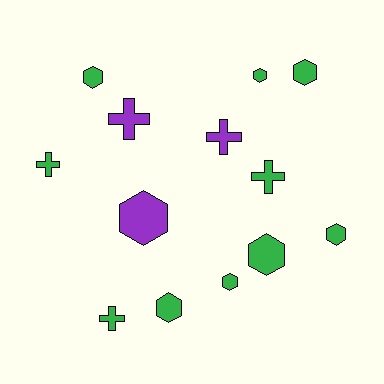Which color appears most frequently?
Green, with 10 objects.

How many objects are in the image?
There are 13 objects.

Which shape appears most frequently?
Hexagon, with 8 objects.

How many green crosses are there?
There are 3 green crosses.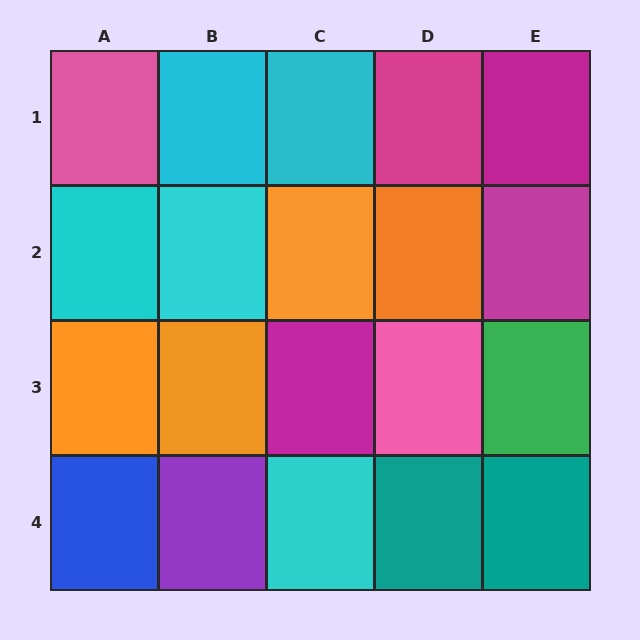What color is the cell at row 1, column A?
Pink.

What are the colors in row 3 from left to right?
Orange, orange, magenta, pink, green.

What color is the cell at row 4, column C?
Cyan.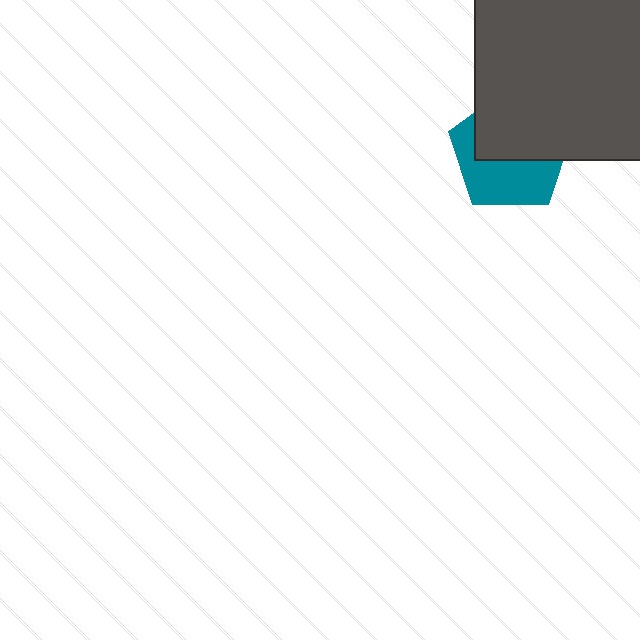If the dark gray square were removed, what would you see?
You would see the complete teal pentagon.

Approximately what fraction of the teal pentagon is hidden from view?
Roughly 53% of the teal pentagon is hidden behind the dark gray square.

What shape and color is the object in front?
The object in front is a dark gray square.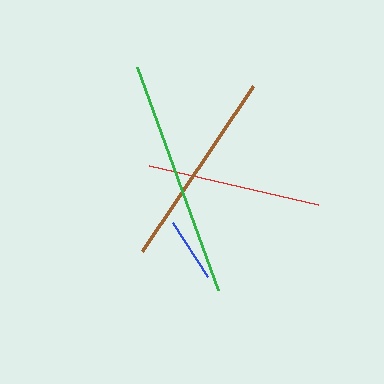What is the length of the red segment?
The red segment is approximately 173 pixels long.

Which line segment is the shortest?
The blue line is the shortest at approximately 65 pixels.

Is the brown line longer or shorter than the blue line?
The brown line is longer than the blue line.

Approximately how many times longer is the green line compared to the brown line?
The green line is approximately 1.2 times the length of the brown line.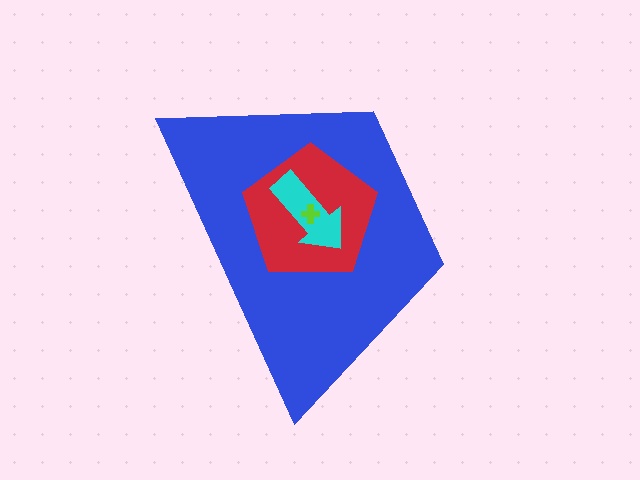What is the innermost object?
The lime cross.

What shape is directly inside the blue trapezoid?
The red pentagon.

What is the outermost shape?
The blue trapezoid.